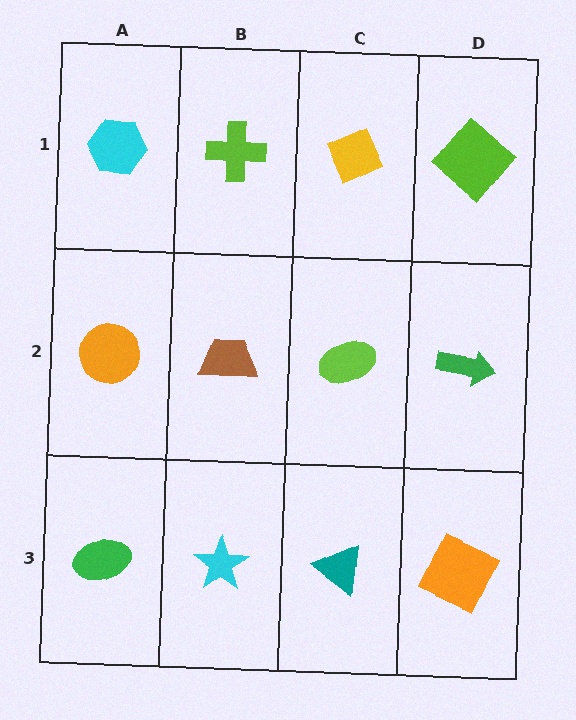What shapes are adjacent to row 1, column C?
A lime ellipse (row 2, column C), a lime cross (row 1, column B), a lime diamond (row 1, column D).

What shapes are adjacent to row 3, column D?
A green arrow (row 2, column D), a teal triangle (row 3, column C).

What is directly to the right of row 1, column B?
A yellow diamond.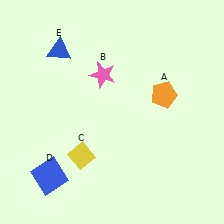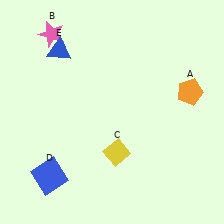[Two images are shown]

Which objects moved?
The objects that moved are: the orange pentagon (A), the pink star (B), the yellow diamond (C).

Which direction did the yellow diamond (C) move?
The yellow diamond (C) moved right.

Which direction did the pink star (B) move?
The pink star (B) moved left.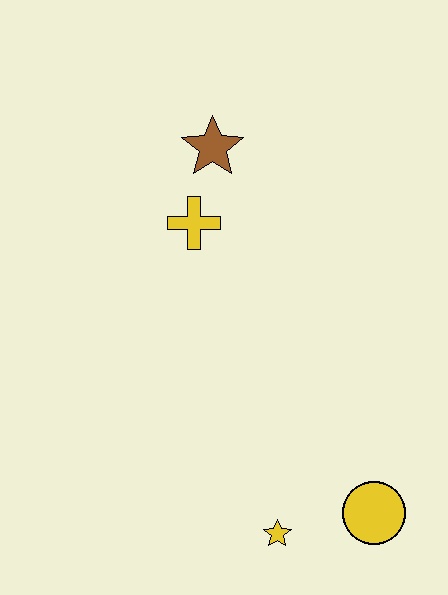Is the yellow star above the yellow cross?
No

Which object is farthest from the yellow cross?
The yellow circle is farthest from the yellow cross.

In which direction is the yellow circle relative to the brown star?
The yellow circle is below the brown star.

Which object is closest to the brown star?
The yellow cross is closest to the brown star.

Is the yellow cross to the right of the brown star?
No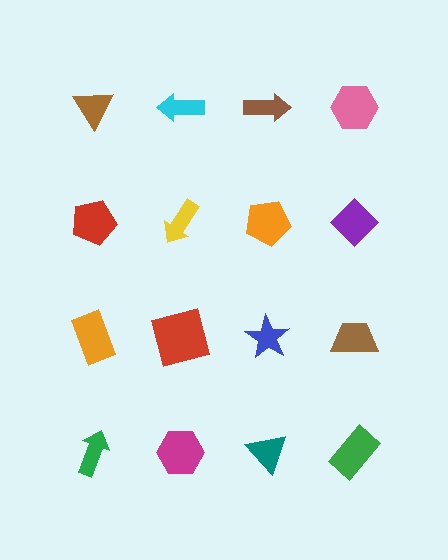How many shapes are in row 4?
4 shapes.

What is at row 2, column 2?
A yellow arrow.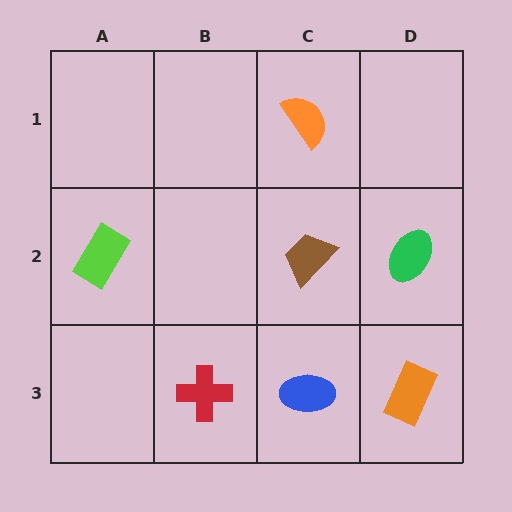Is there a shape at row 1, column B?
No, that cell is empty.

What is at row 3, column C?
A blue ellipse.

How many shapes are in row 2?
3 shapes.